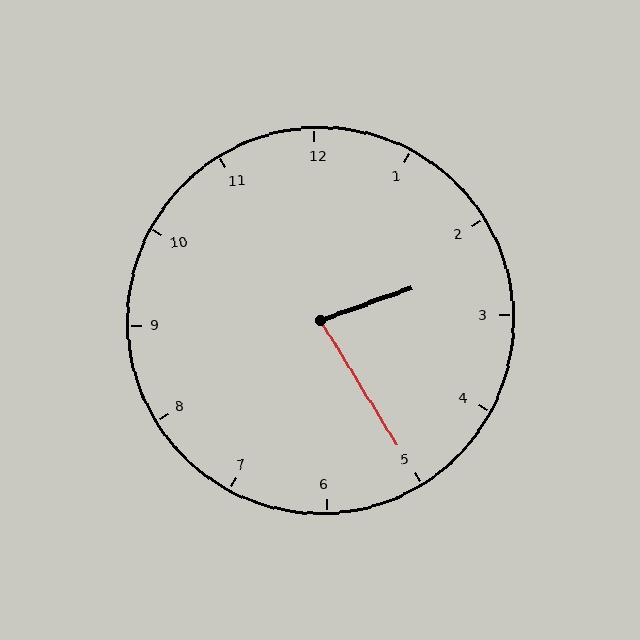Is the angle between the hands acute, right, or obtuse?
It is acute.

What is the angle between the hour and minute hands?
Approximately 78 degrees.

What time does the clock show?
2:25.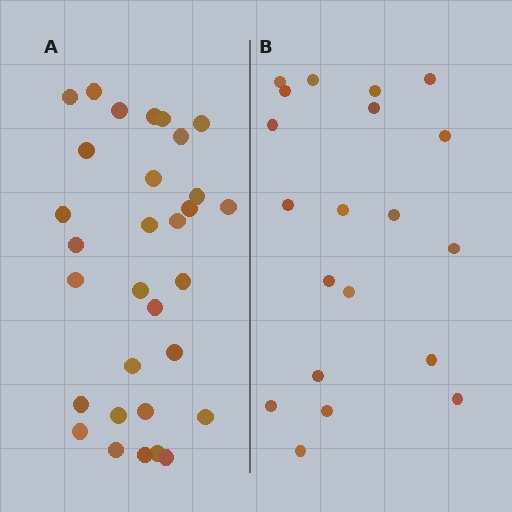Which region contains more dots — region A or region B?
Region A (the left region) has more dots.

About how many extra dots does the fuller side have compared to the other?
Region A has roughly 12 or so more dots than region B.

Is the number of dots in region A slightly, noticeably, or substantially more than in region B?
Region A has substantially more. The ratio is roughly 1.6 to 1.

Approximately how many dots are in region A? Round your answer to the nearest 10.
About 30 dots. (The exact count is 31, which rounds to 30.)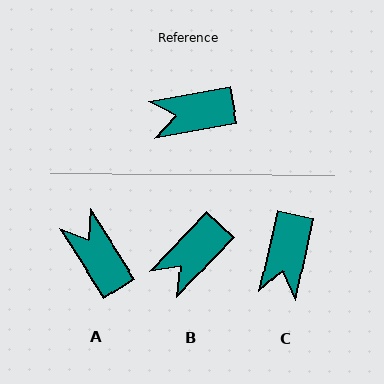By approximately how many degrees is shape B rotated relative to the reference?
Approximately 36 degrees counter-clockwise.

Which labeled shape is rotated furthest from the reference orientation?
A, about 68 degrees away.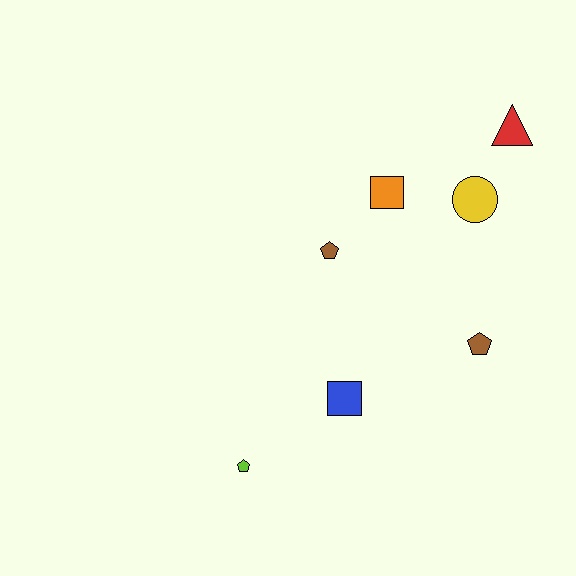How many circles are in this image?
There is 1 circle.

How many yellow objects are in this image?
There is 1 yellow object.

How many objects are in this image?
There are 7 objects.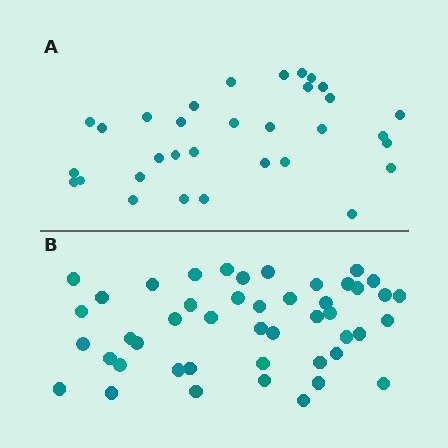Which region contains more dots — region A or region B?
Region B (the bottom region) has more dots.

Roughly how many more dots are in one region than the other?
Region B has approximately 15 more dots than region A.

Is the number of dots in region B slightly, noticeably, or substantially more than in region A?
Region B has noticeably more, but not dramatically so. The ratio is roughly 1.4 to 1.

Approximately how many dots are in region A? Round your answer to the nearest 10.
About 30 dots. (The exact count is 32, which rounds to 30.)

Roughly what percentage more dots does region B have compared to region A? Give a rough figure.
About 45% more.